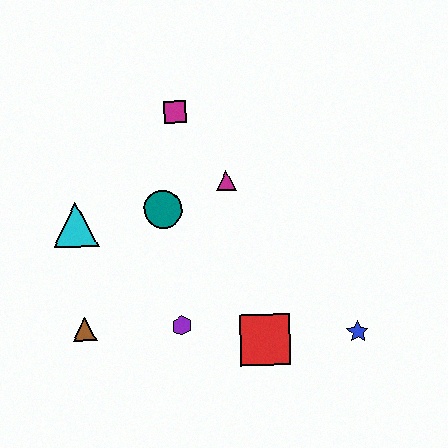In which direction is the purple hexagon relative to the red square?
The purple hexagon is to the left of the red square.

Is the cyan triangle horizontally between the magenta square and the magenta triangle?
No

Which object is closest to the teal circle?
The magenta triangle is closest to the teal circle.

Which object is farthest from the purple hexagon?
The magenta square is farthest from the purple hexagon.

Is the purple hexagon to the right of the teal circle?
Yes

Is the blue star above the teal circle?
No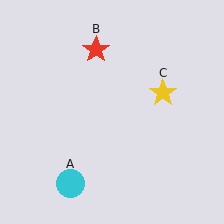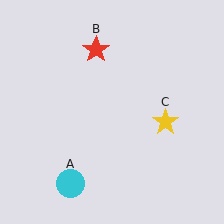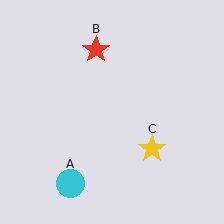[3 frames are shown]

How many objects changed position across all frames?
1 object changed position: yellow star (object C).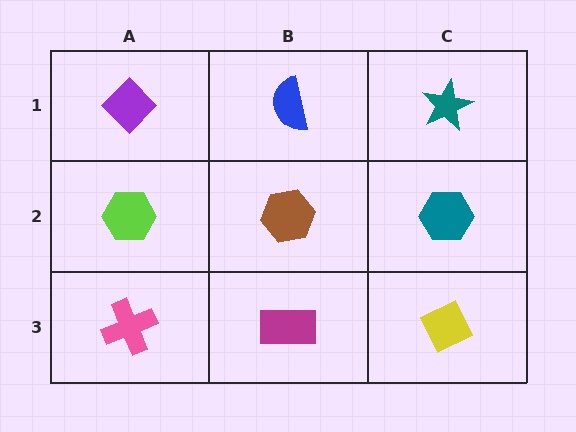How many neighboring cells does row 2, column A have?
3.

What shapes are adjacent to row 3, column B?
A brown hexagon (row 2, column B), a pink cross (row 3, column A), a yellow diamond (row 3, column C).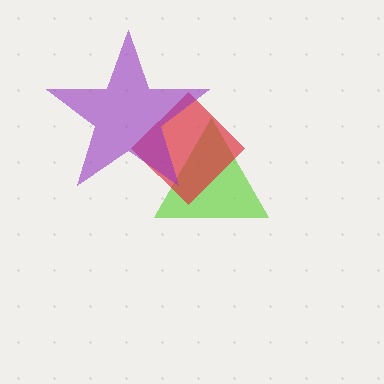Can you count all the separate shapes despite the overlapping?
Yes, there are 3 separate shapes.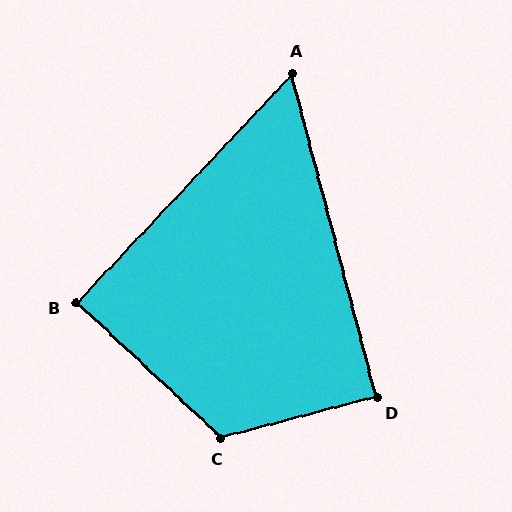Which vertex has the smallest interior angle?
A, at approximately 58 degrees.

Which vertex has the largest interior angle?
C, at approximately 122 degrees.